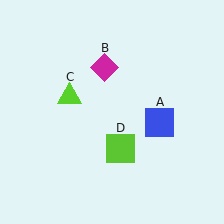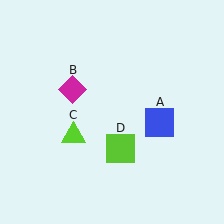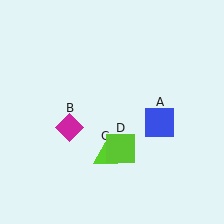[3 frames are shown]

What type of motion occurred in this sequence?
The magenta diamond (object B), lime triangle (object C) rotated counterclockwise around the center of the scene.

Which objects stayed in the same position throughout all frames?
Blue square (object A) and lime square (object D) remained stationary.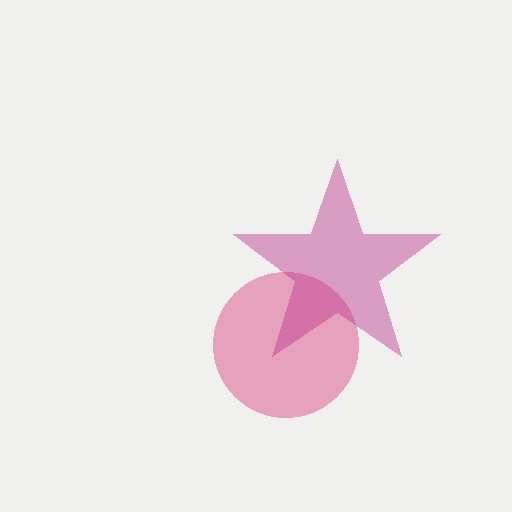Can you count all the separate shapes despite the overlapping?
Yes, there are 2 separate shapes.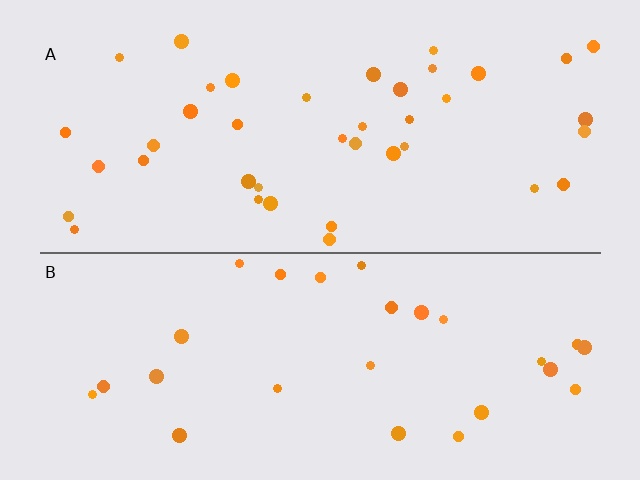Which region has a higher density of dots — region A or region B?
A (the top).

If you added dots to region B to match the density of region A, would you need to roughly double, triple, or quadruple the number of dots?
Approximately double.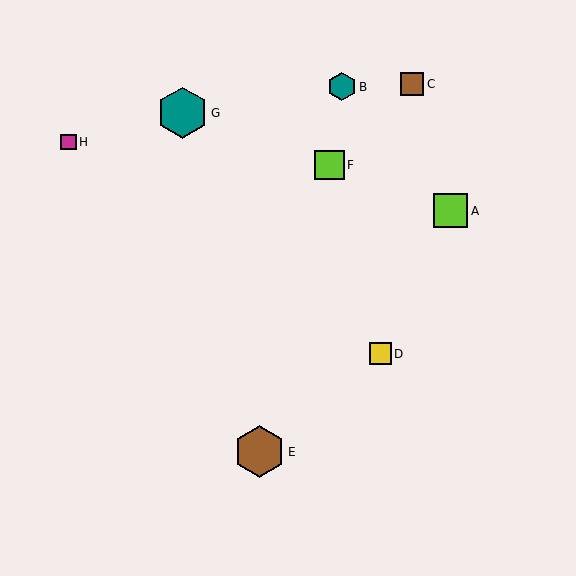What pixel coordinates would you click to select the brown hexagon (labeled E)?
Click at (260, 452) to select the brown hexagon E.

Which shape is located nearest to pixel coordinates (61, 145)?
The magenta square (labeled H) at (68, 142) is nearest to that location.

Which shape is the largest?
The brown hexagon (labeled E) is the largest.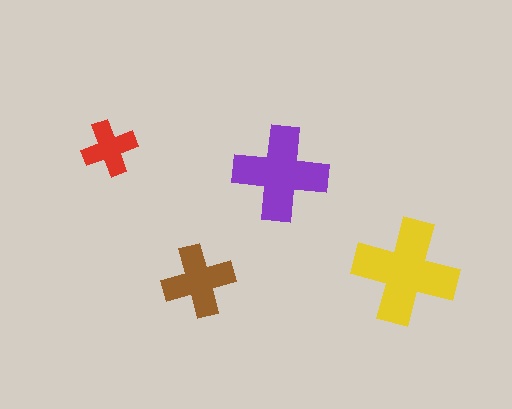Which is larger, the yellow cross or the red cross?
The yellow one.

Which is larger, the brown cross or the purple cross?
The purple one.